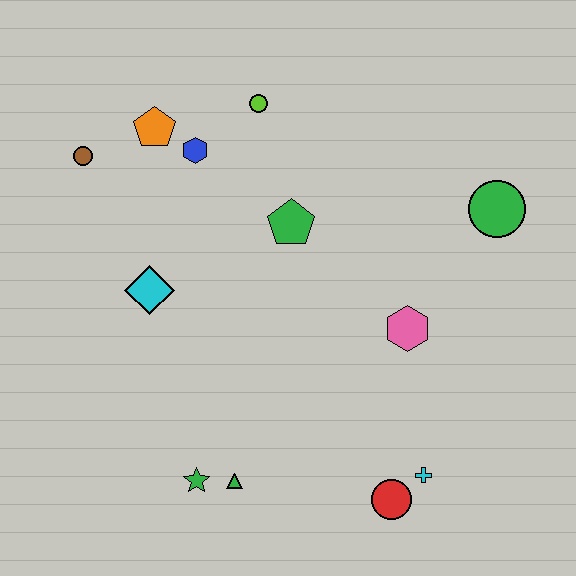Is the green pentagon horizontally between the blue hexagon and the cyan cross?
Yes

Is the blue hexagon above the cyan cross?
Yes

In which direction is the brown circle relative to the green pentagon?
The brown circle is to the left of the green pentagon.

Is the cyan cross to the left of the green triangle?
No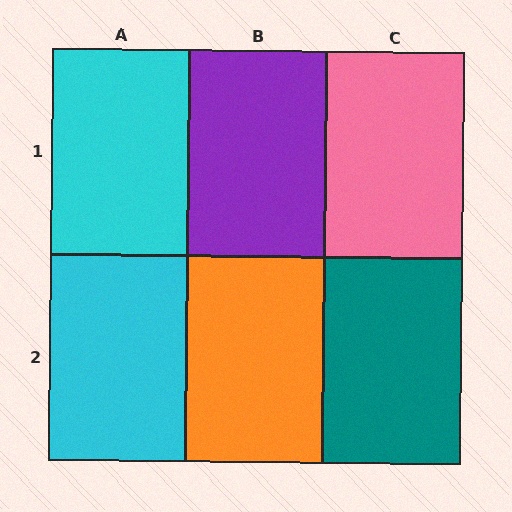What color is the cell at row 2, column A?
Cyan.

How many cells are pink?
1 cell is pink.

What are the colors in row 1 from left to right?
Cyan, purple, pink.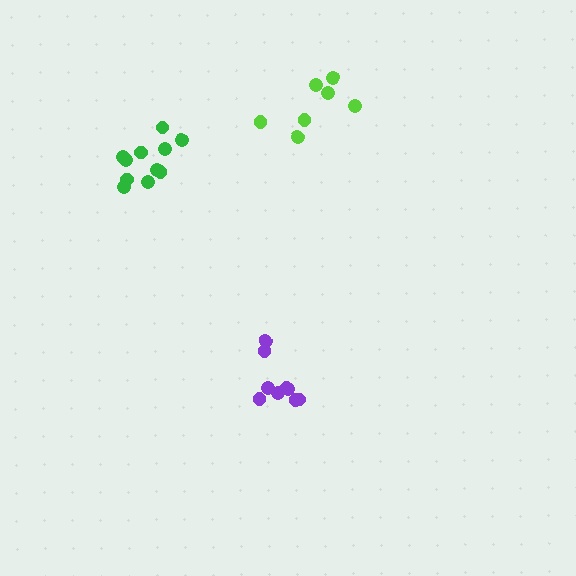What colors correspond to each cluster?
The clusters are colored: green, purple, lime.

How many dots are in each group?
Group 1: 11 dots, Group 2: 9 dots, Group 3: 7 dots (27 total).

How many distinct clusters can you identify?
There are 3 distinct clusters.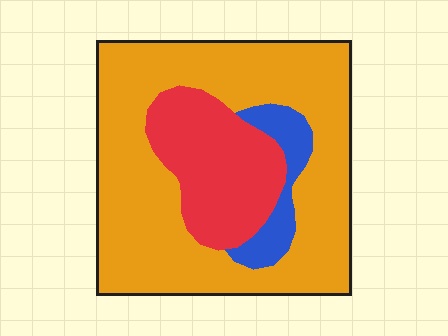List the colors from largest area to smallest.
From largest to smallest: orange, red, blue.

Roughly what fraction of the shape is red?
Red covers around 25% of the shape.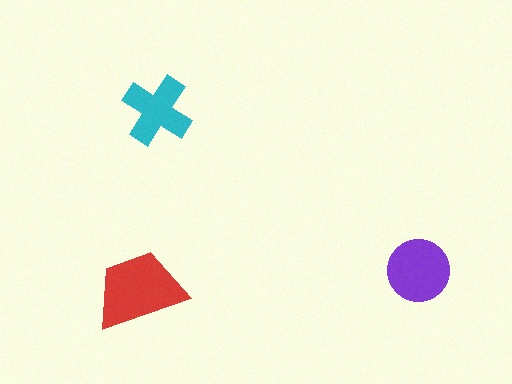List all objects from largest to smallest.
The red trapezoid, the purple circle, the cyan cross.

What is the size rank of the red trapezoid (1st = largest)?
1st.